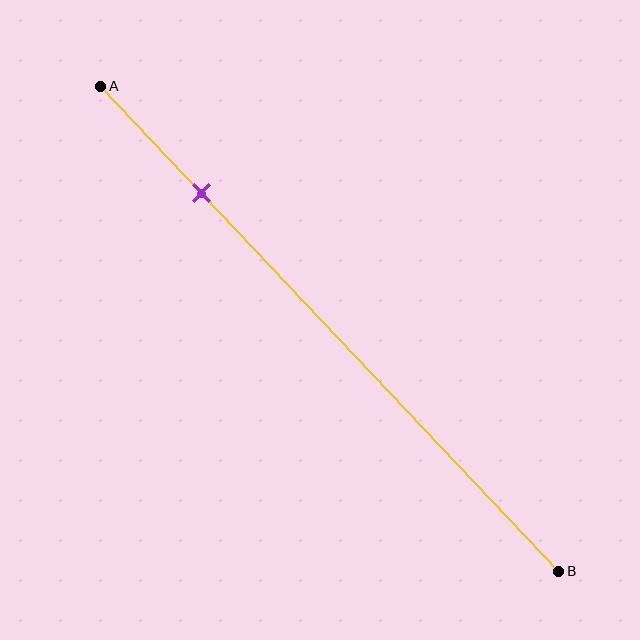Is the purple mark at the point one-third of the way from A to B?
No, the mark is at about 20% from A, not at the 33% one-third point.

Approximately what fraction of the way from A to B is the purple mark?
The purple mark is approximately 20% of the way from A to B.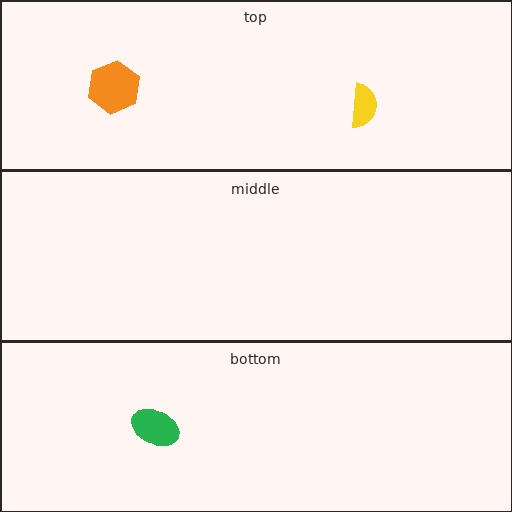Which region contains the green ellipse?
The bottom region.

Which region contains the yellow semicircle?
The top region.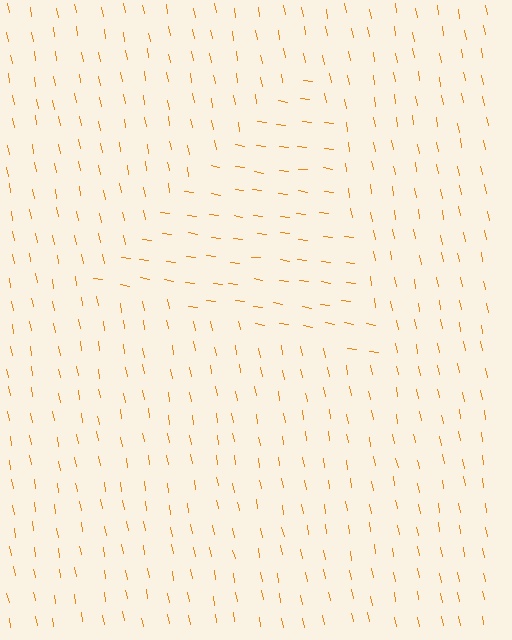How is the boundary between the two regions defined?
The boundary is defined purely by a change in line orientation (approximately 72 degrees difference). All lines are the same color and thickness.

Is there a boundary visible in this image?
Yes, there is a texture boundary formed by a change in line orientation.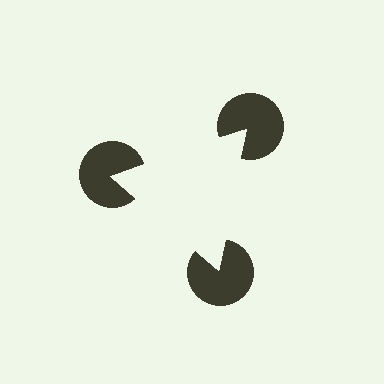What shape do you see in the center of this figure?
An illusory triangle — its edges are inferred from the aligned wedge cuts in the pac-man discs, not physically drawn.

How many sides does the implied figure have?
3 sides.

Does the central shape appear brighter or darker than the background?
It typically appears slightly brighter than the background, even though no actual brightness change is drawn.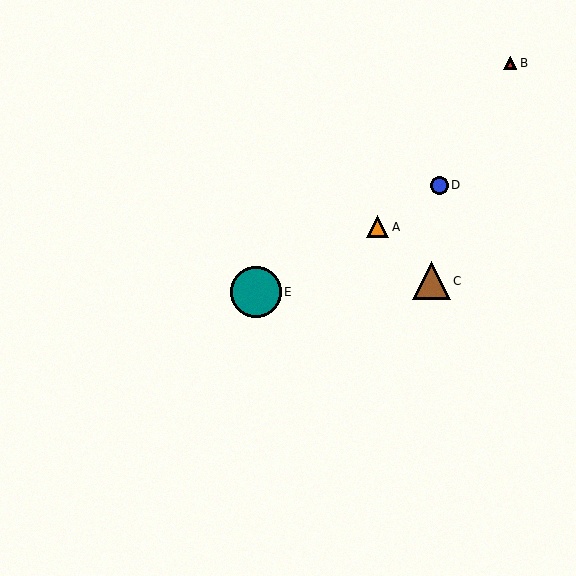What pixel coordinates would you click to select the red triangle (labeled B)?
Click at (510, 63) to select the red triangle B.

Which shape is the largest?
The teal circle (labeled E) is the largest.